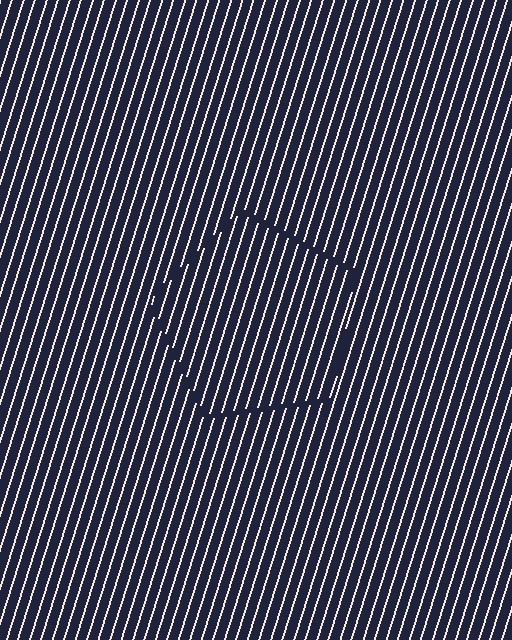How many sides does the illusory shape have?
5 sides — the line-ends trace a pentagon.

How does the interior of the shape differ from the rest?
The interior of the shape contains the same grating, shifted by half a period — the contour is defined by the phase discontinuity where line-ends from the inner and outer gratings abut.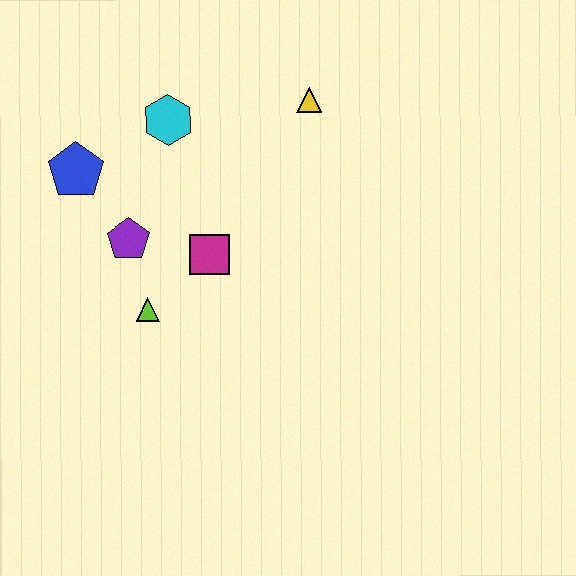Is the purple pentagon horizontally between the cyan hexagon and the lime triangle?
No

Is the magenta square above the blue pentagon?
No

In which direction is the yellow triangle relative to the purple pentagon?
The yellow triangle is to the right of the purple pentagon.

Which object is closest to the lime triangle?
The purple pentagon is closest to the lime triangle.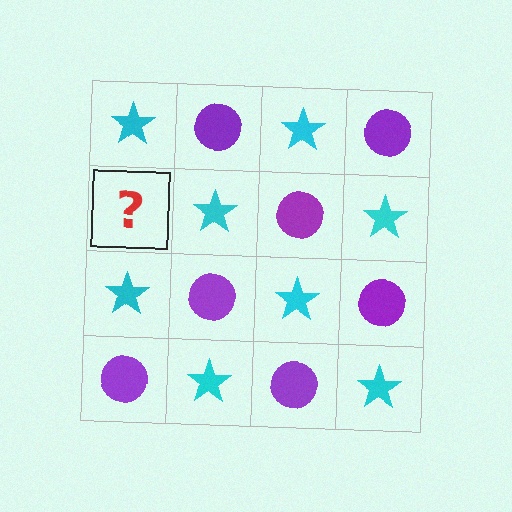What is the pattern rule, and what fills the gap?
The rule is that it alternates cyan star and purple circle in a checkerboard pattern. The gap should be filled with a purple circle.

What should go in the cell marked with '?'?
The missing cell should contain a purple circle.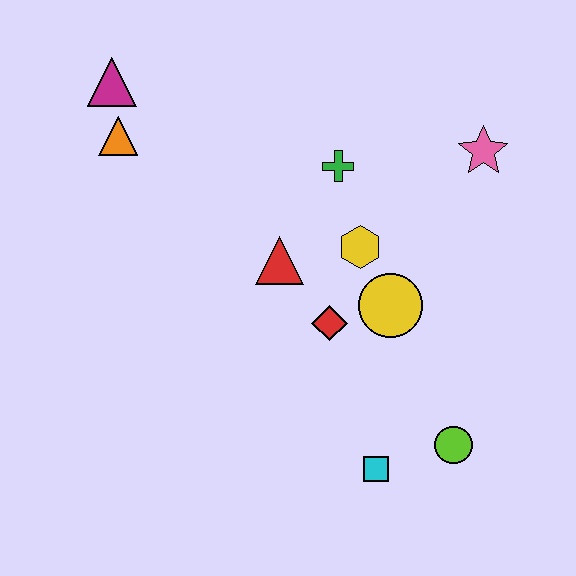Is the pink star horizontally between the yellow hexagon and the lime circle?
No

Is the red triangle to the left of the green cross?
Yes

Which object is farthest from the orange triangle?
The lime circle is farthest from the orange triangle.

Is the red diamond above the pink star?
No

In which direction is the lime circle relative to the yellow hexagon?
The lime circle is below the yellow hexagon.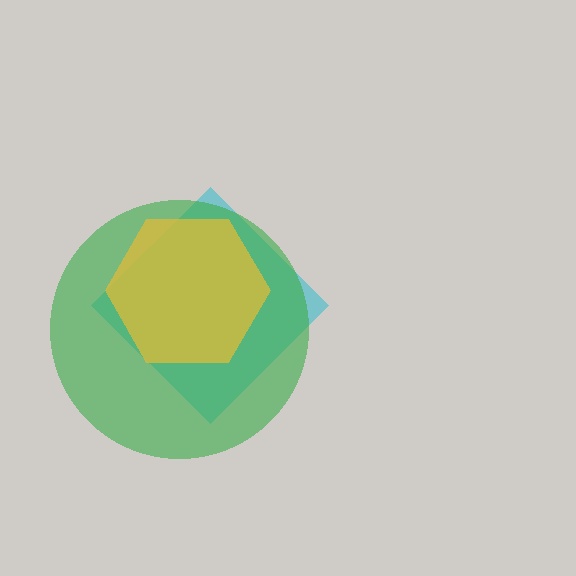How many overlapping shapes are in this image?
There are 3 overlapping shapes in the image.